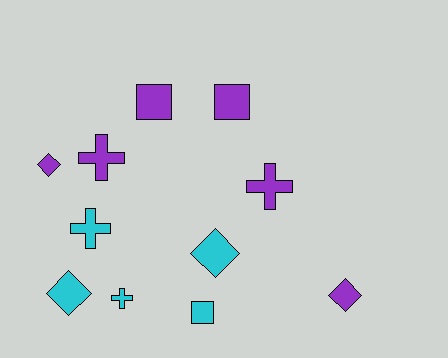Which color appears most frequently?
Purple, with 6 objects.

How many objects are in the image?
There are 11 objects.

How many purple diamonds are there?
There are 2 purple diamonds.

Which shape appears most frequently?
Diamond, with 4 objects.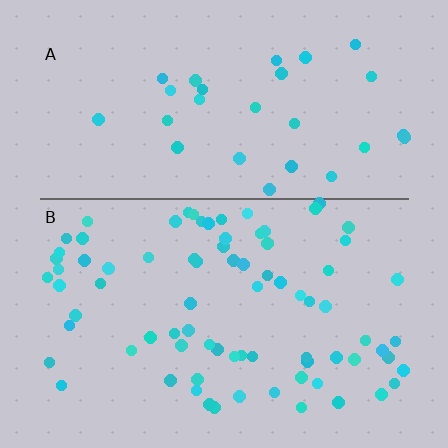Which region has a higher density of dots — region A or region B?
B (the bottom).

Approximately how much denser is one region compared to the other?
Approximately 2.6× — region B over region A.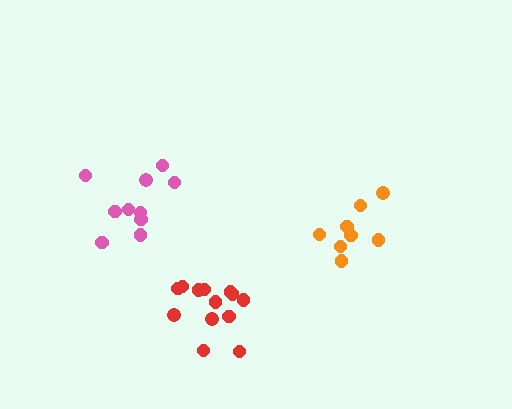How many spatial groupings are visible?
There are 3 spatial groupings.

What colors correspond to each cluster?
The clusters are colored: orange, red, pink.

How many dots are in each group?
Group 1: 8 dots, Group 2: 13 dots, Group 3: 10 dots (31 total).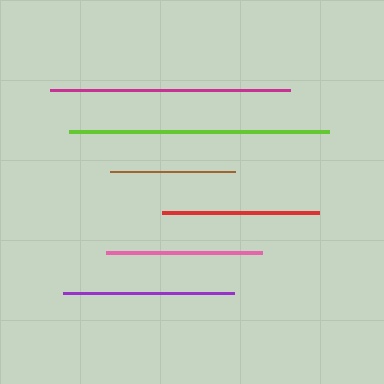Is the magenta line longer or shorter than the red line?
The magenta line is longer than the red line.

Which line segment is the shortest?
The brown line is the shortest at approximately 125 pixels.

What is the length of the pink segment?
The pink segment is approximately 156 pixels long.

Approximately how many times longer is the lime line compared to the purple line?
The lime line is approximately 1.5 times the length of the purple line.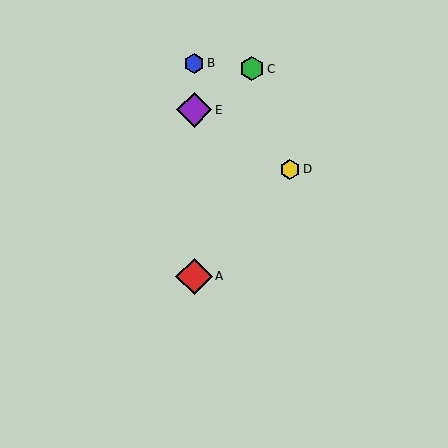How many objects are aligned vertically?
3 objects (A, B, E) are aligned vertically.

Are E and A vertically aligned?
Yes, both are at x≈194.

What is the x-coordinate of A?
Object A is at x≈194.